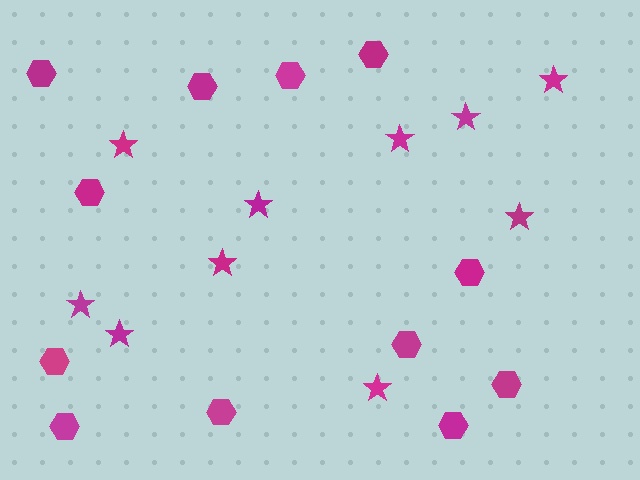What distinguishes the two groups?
There are 2 groups: one group of hexagons (12) and one group of stars (10).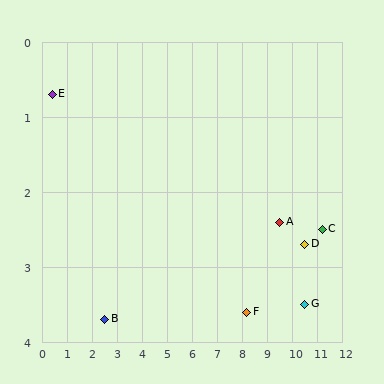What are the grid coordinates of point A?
Point A is at approximately (9.5, 2.4).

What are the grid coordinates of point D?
Point D is at approximately (10.5, 2.7).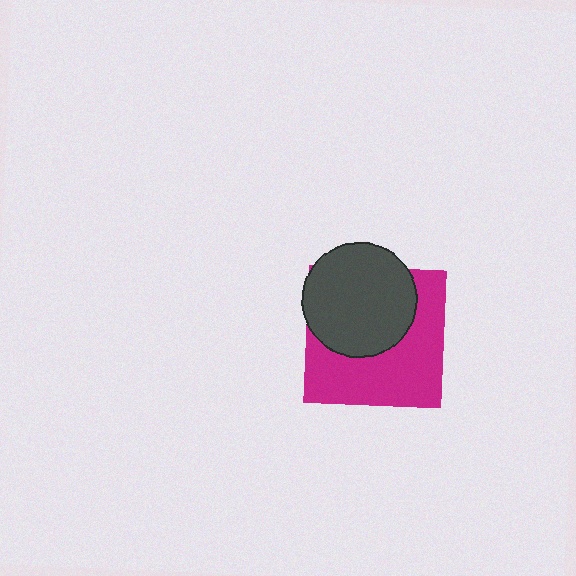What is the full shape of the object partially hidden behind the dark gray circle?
The partially hidden object is a magenta square.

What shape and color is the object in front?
The object in front is a dark gray circle.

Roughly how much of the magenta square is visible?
About half of it is visible (roughly 54%).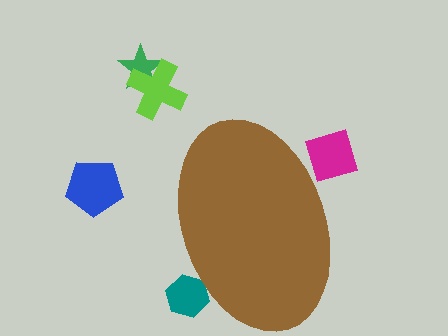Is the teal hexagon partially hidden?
Yes, the teal hexagon is partially hidden behind the brown ellipse.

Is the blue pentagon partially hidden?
No, the blue pentagon is fully visible.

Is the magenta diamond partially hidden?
Yes, the magenta diamond is partially hidden behind the brown ellipse.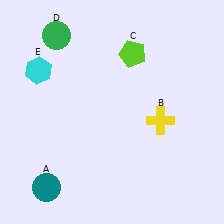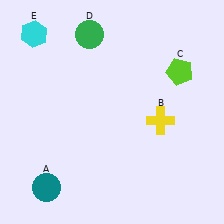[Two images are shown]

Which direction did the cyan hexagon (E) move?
The cyan hexagon (E) moved up.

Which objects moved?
The objects that moved are: the lime pentagon (C), the green circle (D), the cyan hexagon (E).